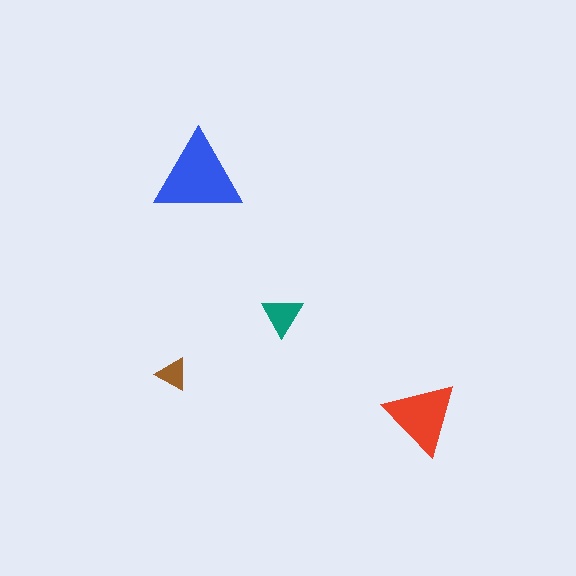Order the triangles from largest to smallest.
the blue one, the red one, the teal one, the brown one.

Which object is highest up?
The blue triangle is topmost.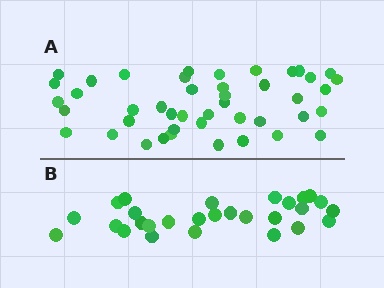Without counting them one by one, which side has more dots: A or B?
Region A (the top region) has more dots.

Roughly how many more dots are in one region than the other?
Region A has approximately 15 more dots than region B.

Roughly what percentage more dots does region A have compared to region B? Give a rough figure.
About 55% more.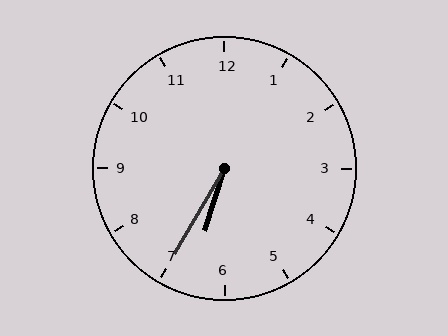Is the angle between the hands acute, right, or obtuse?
It is acute.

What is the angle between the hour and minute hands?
Approximately 12 degrees.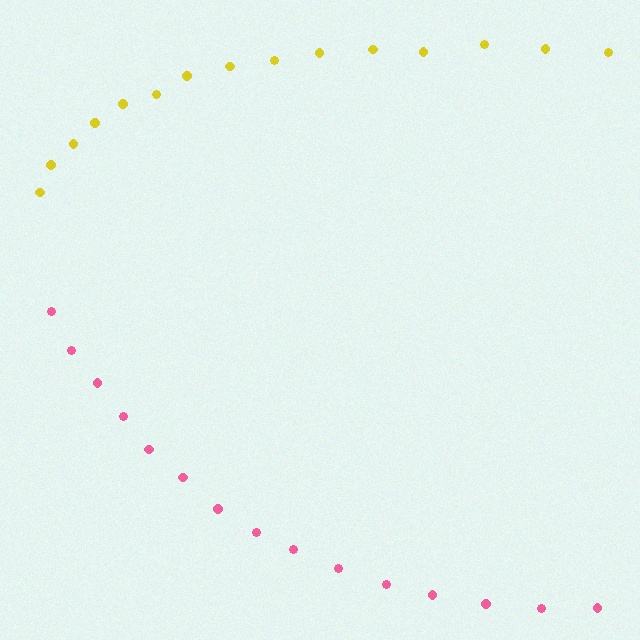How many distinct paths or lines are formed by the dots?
There are 2 distinct paths.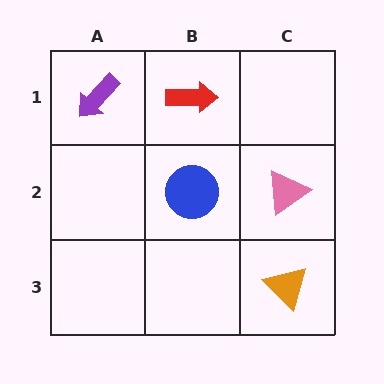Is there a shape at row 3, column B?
No, that cell is empty.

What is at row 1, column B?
A red arrow.